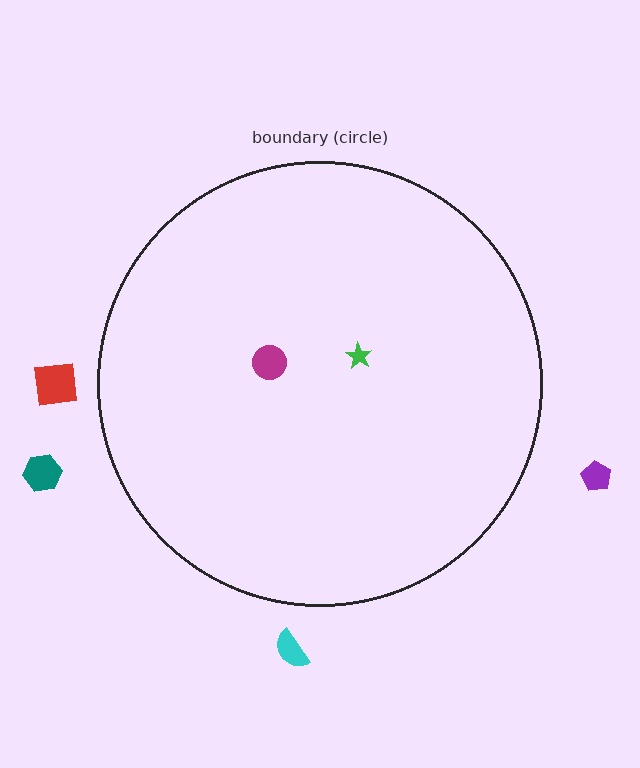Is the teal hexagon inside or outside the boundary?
Outside.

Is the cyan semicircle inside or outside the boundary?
Outside.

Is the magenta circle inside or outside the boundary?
Inside.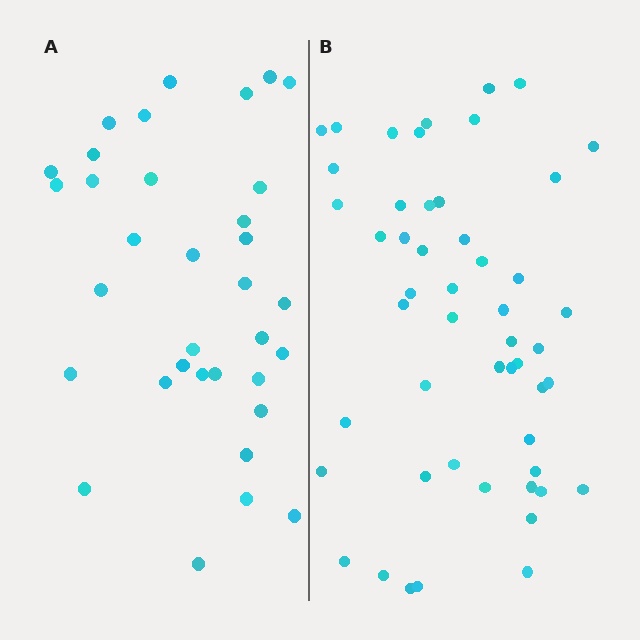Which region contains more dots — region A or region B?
Region B (the right region) has more dots.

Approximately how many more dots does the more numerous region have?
Region B has approximately 15 more dots than region A.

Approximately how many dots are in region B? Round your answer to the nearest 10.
About 50 dots. (The exact count is 51, which rounds to 50.)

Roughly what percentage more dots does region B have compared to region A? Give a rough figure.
About 50% more.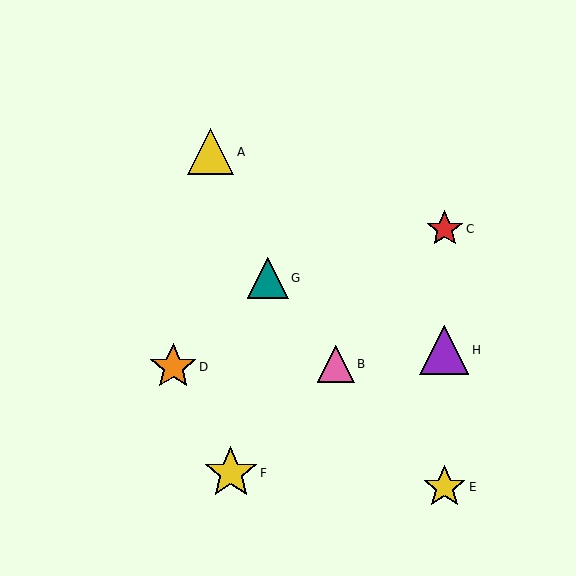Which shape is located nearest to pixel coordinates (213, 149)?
The yellow triangle (labeled A) at (211, 152) is nearest to that location.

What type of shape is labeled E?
Shape E is a yellow star.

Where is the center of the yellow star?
The center of the yellow star is at (231, 473).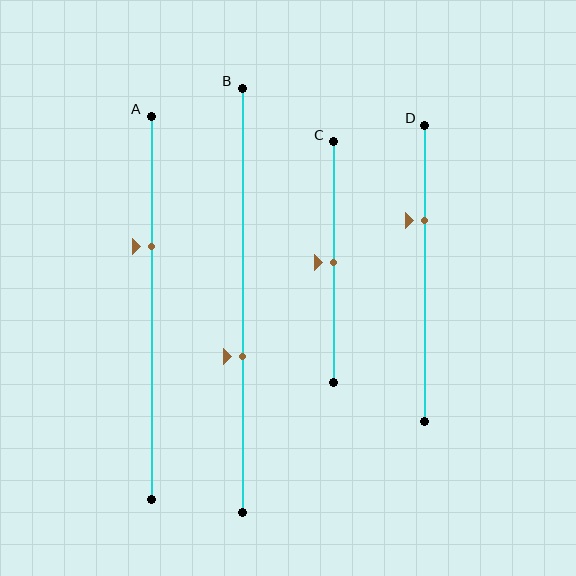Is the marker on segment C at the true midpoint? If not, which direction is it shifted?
Yes, the marker on segment C is at the true midpoint.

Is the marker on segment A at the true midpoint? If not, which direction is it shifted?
No, the marker on segment A is shifted upward by about 16% of the segment length.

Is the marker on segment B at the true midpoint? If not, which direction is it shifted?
No, the marker on segment B is shifted downward by about 13% of the segment length.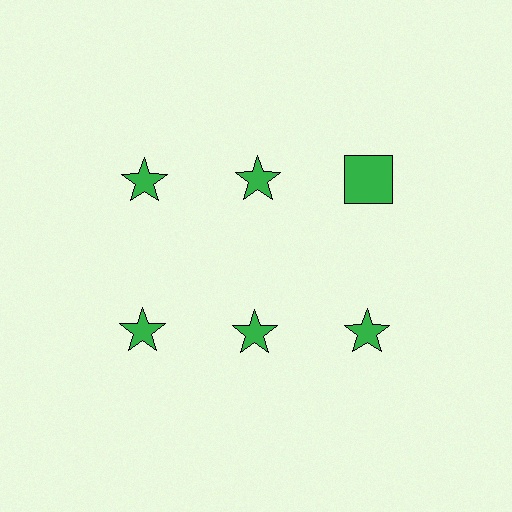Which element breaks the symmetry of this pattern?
The green square in the top row, center column breaks the symmetry. All other shapes are green stars.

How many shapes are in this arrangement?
There are 6 shapes arranged in a grid pattern.